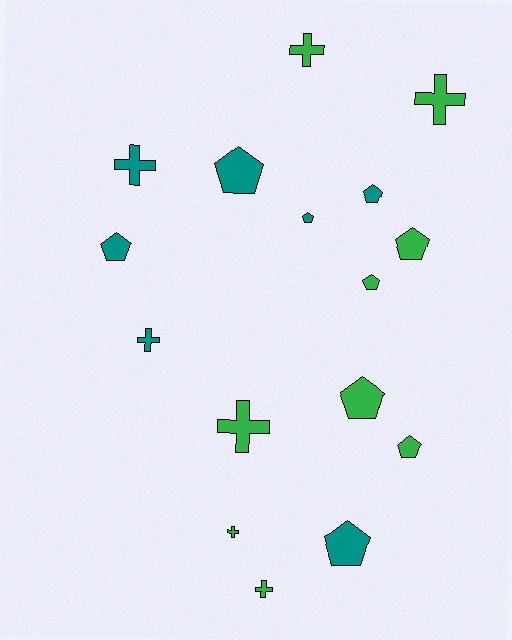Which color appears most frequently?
Green, with 9 objects.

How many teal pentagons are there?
There are 5 teal pentagons.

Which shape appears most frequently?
Pentagon, with 9 objects.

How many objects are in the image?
There are 16 objects.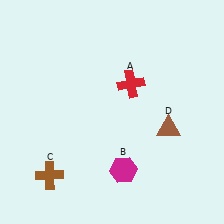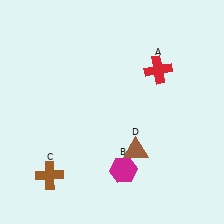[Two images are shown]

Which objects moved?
The objects that moved are: the red cross (A), the brown triangle (D).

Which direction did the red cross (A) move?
The red cross (A) moved right.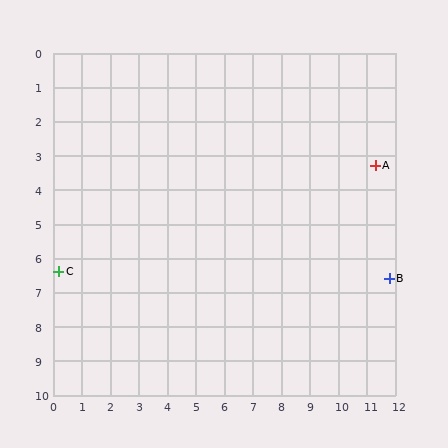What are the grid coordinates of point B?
Point B is at approximately (11.8, 6.6).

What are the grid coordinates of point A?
Point A is at approximately (11.3, 3.3).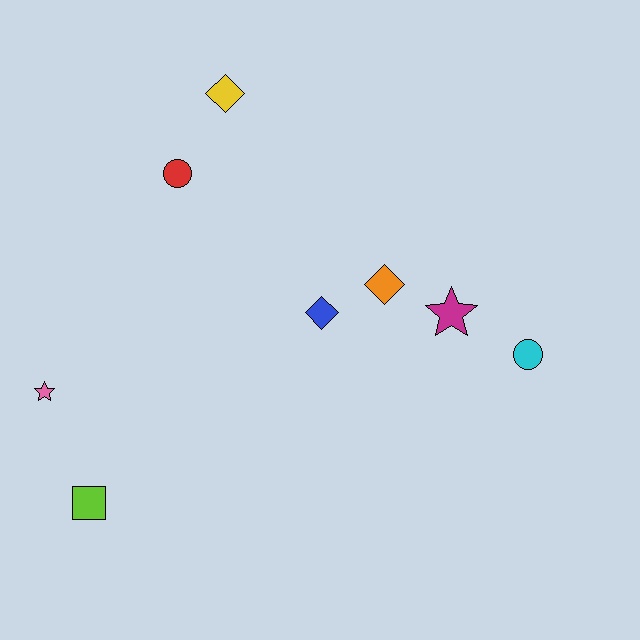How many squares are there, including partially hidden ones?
There is 1 square.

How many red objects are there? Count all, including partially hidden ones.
There is 1 red object.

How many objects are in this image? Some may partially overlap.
There are 8 objects.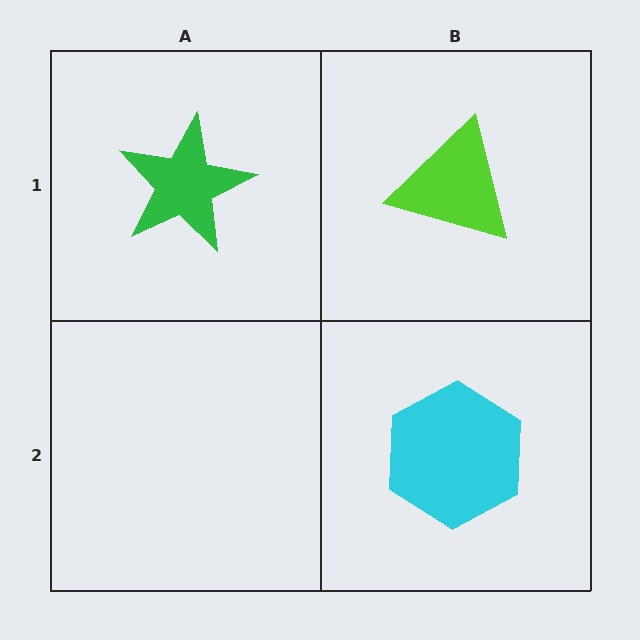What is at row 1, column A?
A green star.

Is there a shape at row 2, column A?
No, that cell is empty.